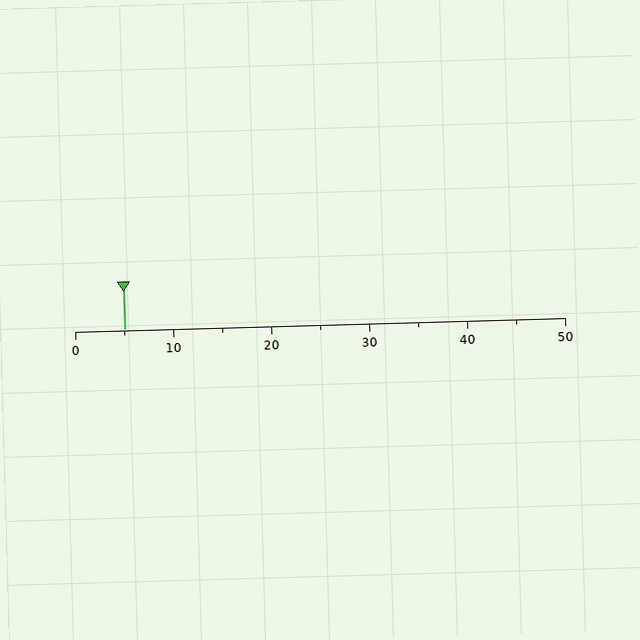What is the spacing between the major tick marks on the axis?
The major ticks are spaced 10 apart.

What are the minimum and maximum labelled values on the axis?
The axis runs from 0 to 50.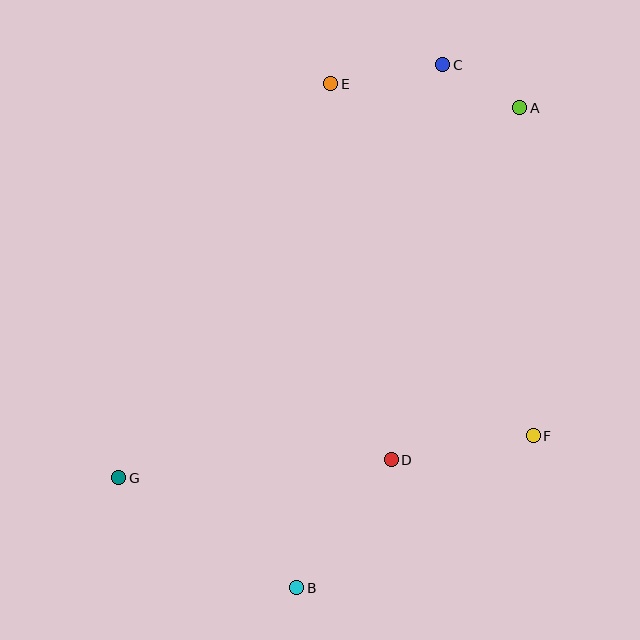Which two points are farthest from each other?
Points A and G are farthest from each other.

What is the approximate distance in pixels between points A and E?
The distance between A and E is approximately 191 pixels.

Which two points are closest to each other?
Points A and C are closest to each other.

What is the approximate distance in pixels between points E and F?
The distance between E and F is approximately 406 pixels.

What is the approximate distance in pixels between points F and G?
The distance between F and G is approximately 417 pixels.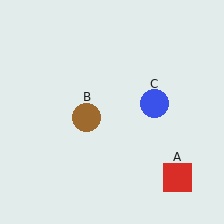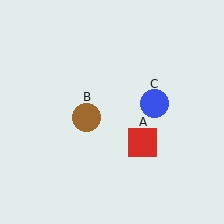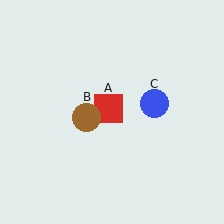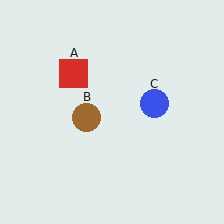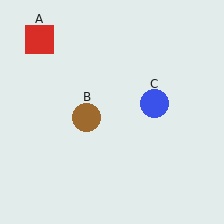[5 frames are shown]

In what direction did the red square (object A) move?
The red square (object A) moved up and to the left.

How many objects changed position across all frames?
1 object changed position: red square (object A).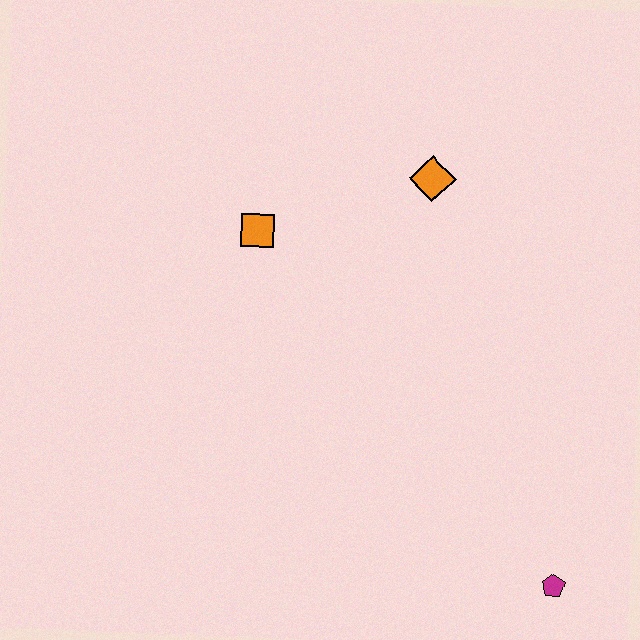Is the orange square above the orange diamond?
No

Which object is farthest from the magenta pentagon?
The orange square is farthest from the magenta pentagon.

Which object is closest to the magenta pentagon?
The orange diamond is closest to the magenta pentagon.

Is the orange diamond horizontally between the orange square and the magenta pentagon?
Yes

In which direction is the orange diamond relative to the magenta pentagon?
The orange diamond is above the magenta pentagon.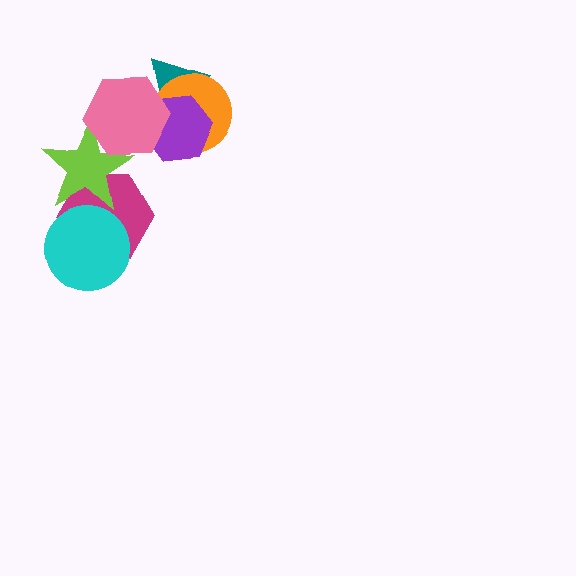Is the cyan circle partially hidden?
Yes, it is partially covered by another shape.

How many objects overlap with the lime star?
3 objects overlap with the lime star.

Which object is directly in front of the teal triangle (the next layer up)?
The orange circle is directly in front of the teal triangle.